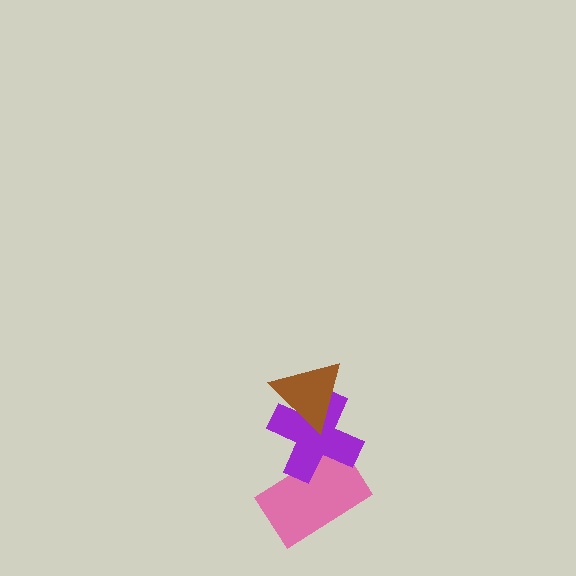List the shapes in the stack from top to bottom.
From top to bottom: the brown triangle, the purple cross, the pink rectangle.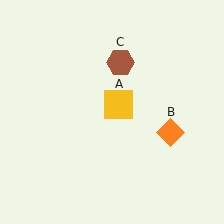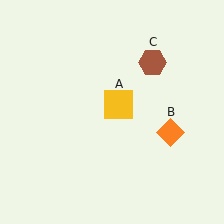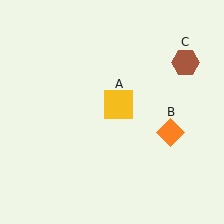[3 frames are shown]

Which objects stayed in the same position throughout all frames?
Yellow square (object A) and orange diamond (object B) remained stationary.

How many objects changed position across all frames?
1 object changed position: brown hexagon (object C).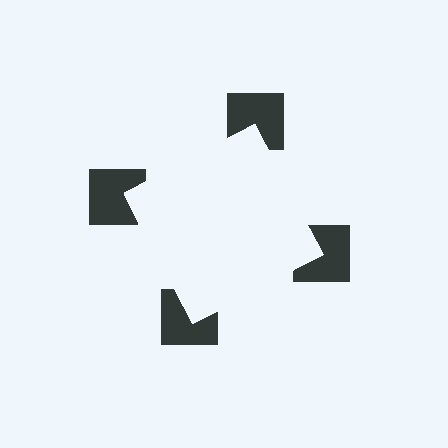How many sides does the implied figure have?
4 sides.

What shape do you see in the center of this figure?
An illusory square — its edges are inferred from the aligned wedge cuts in the notched squares, not physically drawn.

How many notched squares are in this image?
There are 4 — one at each vertex of the illusory square.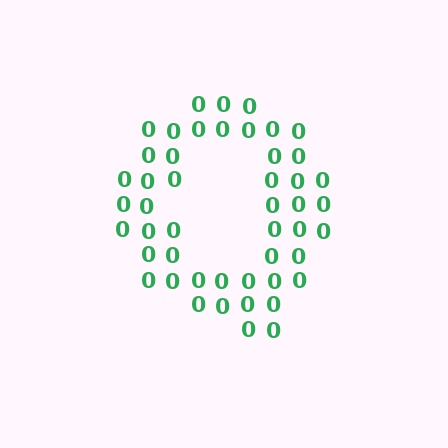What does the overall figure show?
The overall figure shows the letter Q.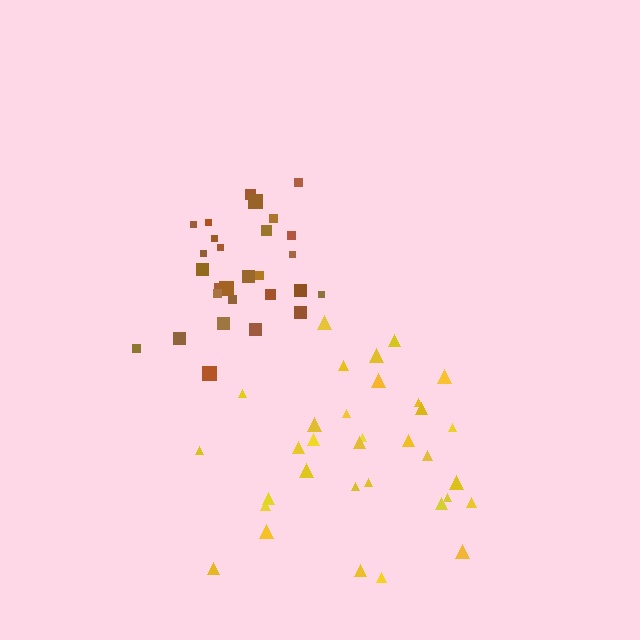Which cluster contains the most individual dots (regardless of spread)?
Yellow (33).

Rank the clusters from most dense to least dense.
brown, yellow.